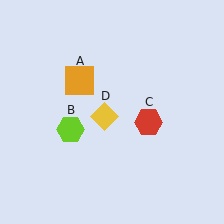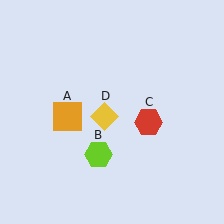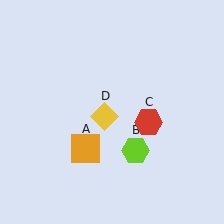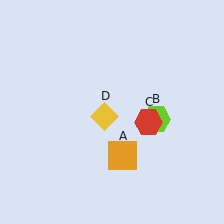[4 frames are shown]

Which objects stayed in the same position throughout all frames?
Red hexagon (object C) and yellow diamond (object D) remained stationary.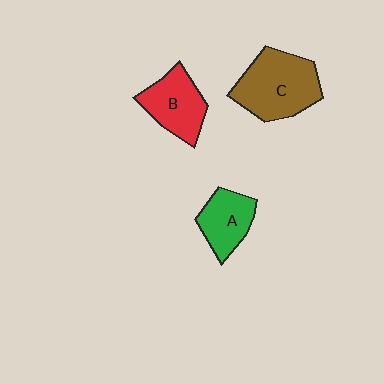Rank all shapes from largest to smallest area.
From largest to smallest: C (brown), B (red), A (green).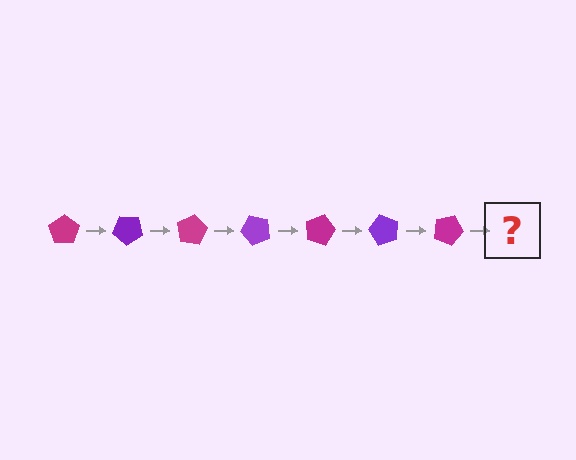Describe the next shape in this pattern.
It should be a purple pentagon, rotated 280 degrees from the start.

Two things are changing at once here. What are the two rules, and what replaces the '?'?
The two rules are that it rotates 40 degrees each step and the color cycles through magenta and purple. The '?' should be a purple pentagon, rotated 280 degrees from the start.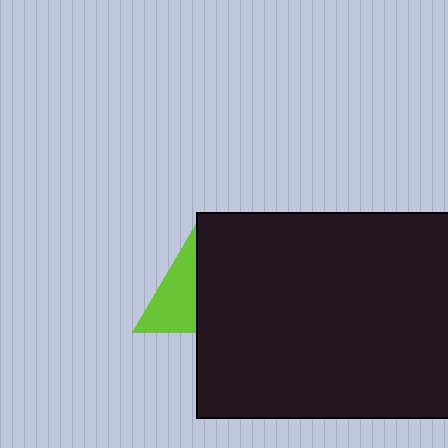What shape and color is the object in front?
The object in front is a black rectangle.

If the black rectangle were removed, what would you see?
You would see the complete lime triangle.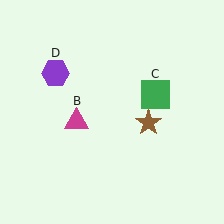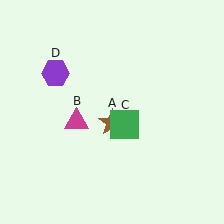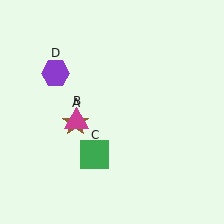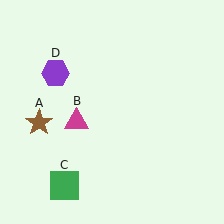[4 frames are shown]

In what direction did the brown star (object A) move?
The brown star (object A) moved left.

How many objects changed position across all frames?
2 objects changed position: brown star (object A), green square (object C).